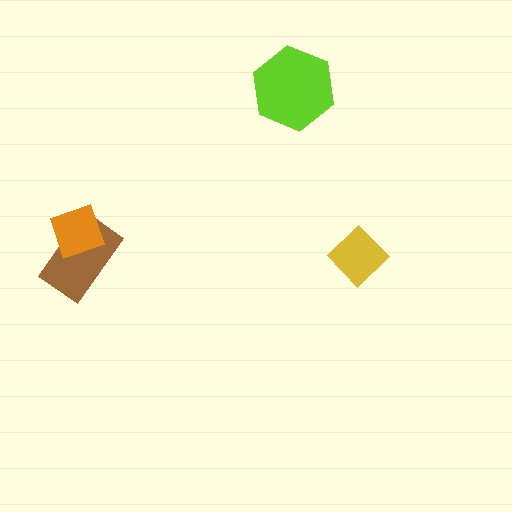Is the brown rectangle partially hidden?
Yes, it is partially covered by another shape.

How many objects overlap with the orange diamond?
1 object overlaps with the orange diamond.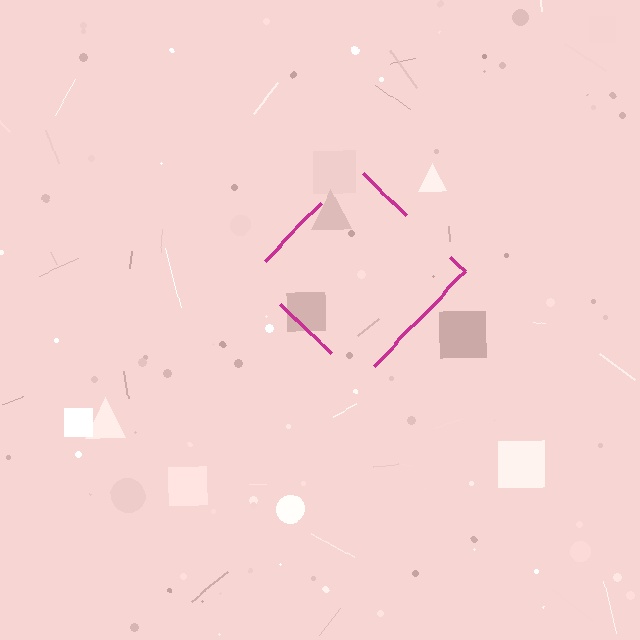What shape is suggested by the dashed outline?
The dashed outline suggests a diamond.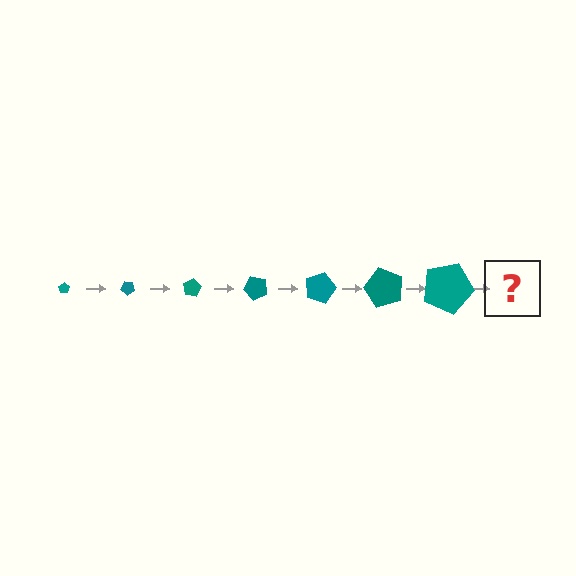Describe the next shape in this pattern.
It should be a pentagon, larger than the previous one and rotated 280 degrees from the start.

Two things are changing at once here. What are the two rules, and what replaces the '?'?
The two rules are that the pentagon grows larger each step and it rotates 40 degrees each step. The '?' should be a pentagon, larger than the previous one and rotated 280 degrees from the start.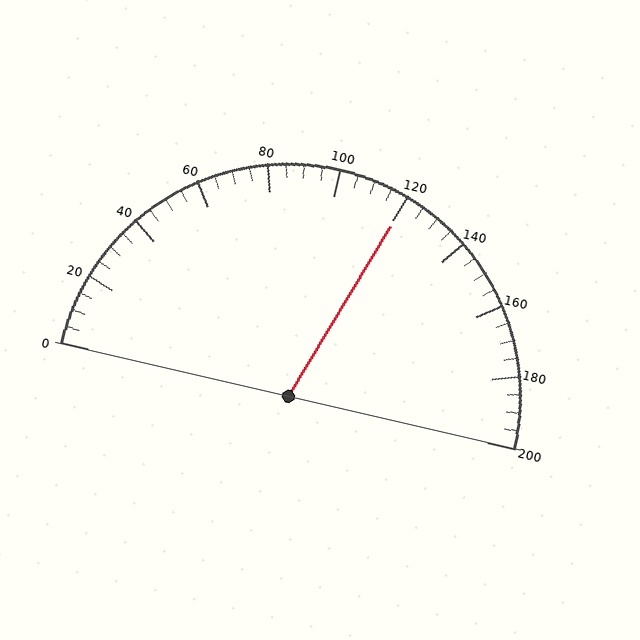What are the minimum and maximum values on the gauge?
The gauge ranges from 0 to 200.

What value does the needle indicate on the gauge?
The needle indicates approximately 120.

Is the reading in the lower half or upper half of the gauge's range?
The reading is in the upper half of the range (0 to 200).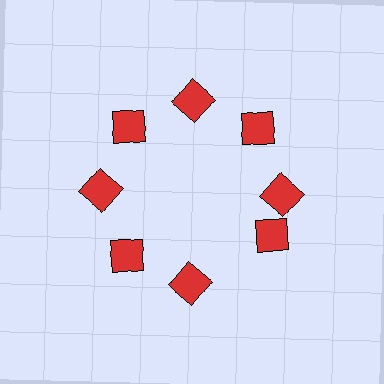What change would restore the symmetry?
The symmetry would be restored by rotating it back into even spacing with its neighbors so that all 8 squares sit at equal angles and equal distance from the center.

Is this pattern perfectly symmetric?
No. The 8 red squares are arranged in a ring, but one element near the 4 o'clock position is rotated out of alignment along the ring, breaking the 8-fold rotational symmetry.